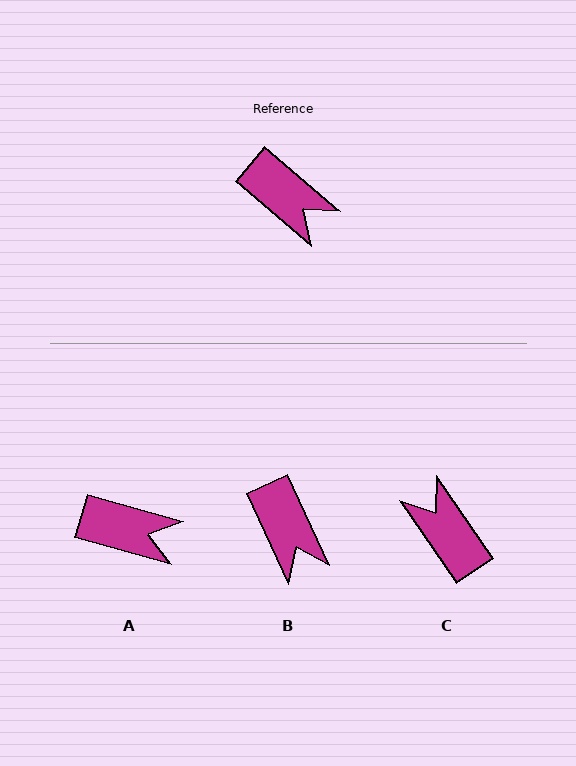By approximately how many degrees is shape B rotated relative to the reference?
Approximately 25 degrees clockwise.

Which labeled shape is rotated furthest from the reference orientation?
C, about 165 degrees away.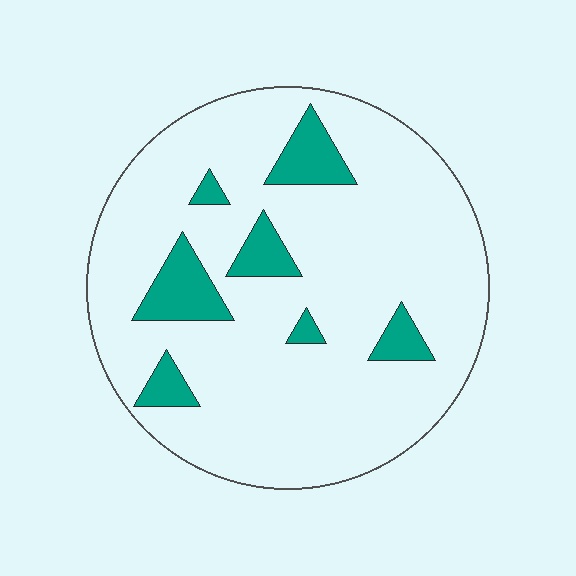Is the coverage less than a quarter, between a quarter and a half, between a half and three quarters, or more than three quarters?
Less than a quarter.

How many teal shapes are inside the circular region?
7.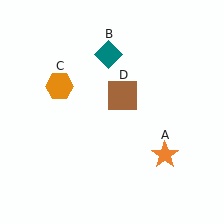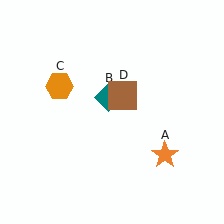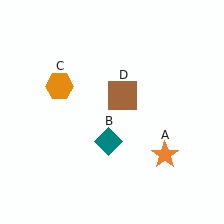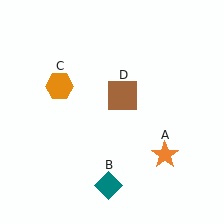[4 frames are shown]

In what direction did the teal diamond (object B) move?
The teal diamond (object B) moved down.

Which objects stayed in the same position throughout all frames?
Orange star (object A) and orange hexagon (object C) and brown square (object D) remained stationary.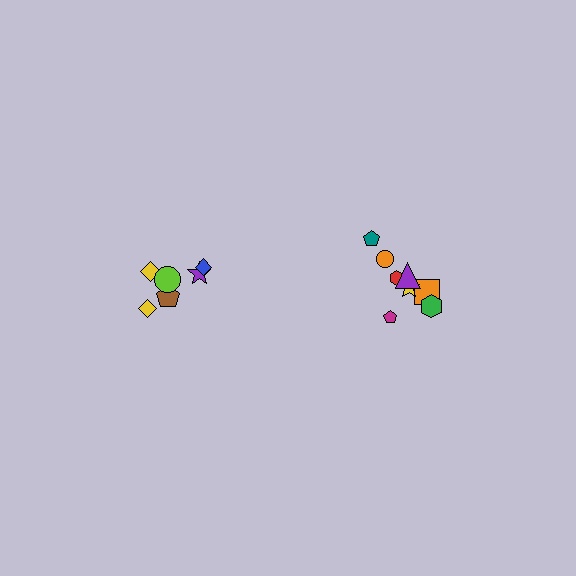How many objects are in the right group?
There are 8 objects.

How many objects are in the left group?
There are 6 objects.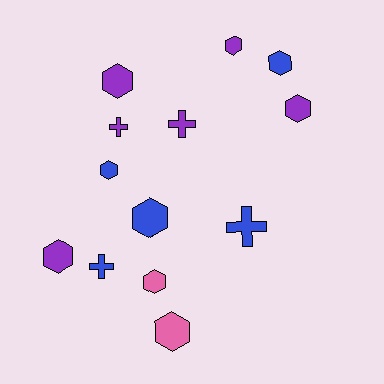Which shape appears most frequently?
Hexagon, with 9 objects.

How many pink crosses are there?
There are no pink crosses.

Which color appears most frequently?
Purple, with 6 objects.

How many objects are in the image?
There are 13 objects.